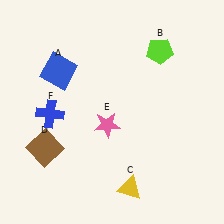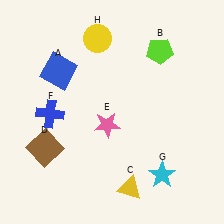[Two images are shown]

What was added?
A cyan star (G), a yellow circle (H) were added in Image 2.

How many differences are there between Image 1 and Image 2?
There are 2 differences between the two images.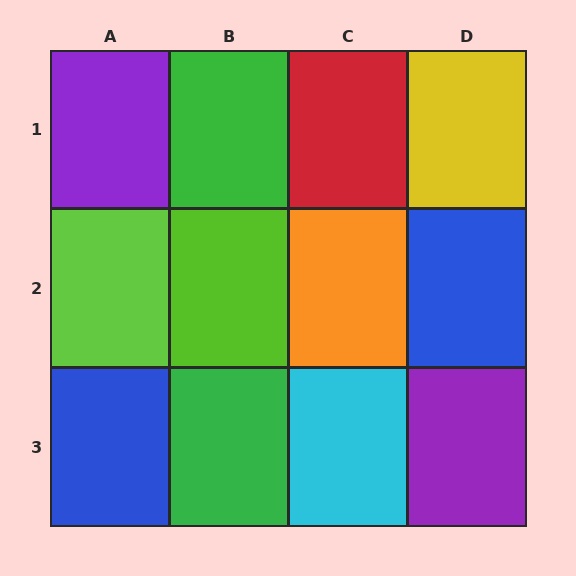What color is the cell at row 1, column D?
Yellow.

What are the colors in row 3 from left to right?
Blue, green, cyan, purple.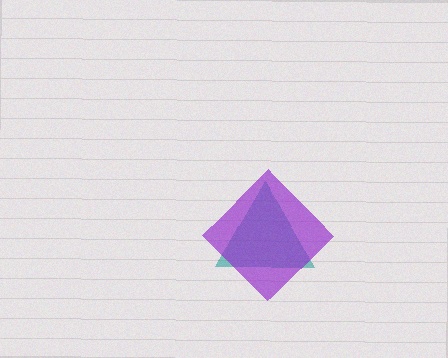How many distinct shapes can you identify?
There are 2 distinct shapes: a teal triangle, a purple diamond.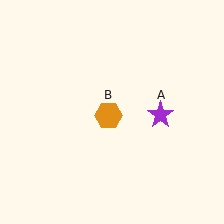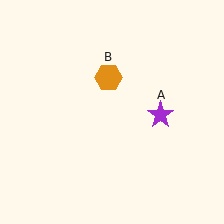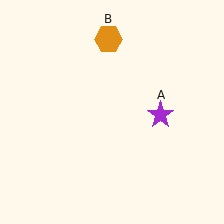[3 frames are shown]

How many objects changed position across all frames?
1 object changed position: orange hexagon (object B).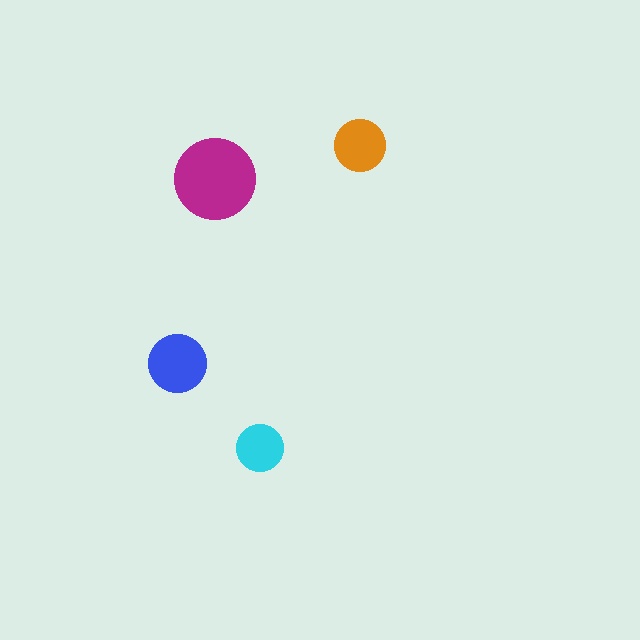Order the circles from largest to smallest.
the magenta one, the blue one, the orange one, the cyan one.